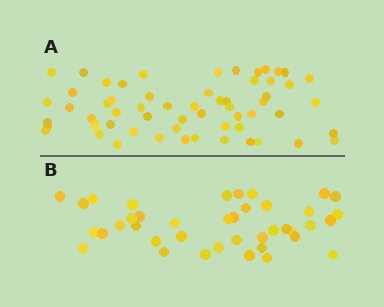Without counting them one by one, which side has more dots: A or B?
Region A (the top region) has more dots.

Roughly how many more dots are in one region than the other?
Region A has approximately 20 more dots than region B.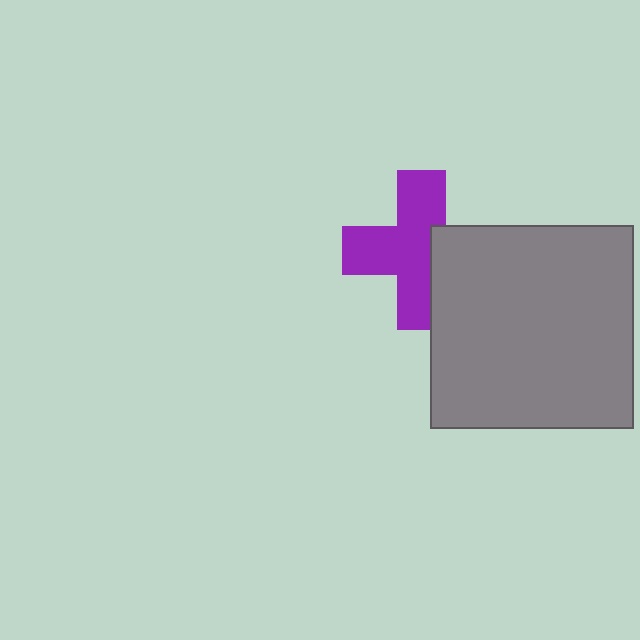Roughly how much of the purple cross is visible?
Most of it is visible (roughly 66%).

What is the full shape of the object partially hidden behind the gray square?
The partially hidden object is a purple cross.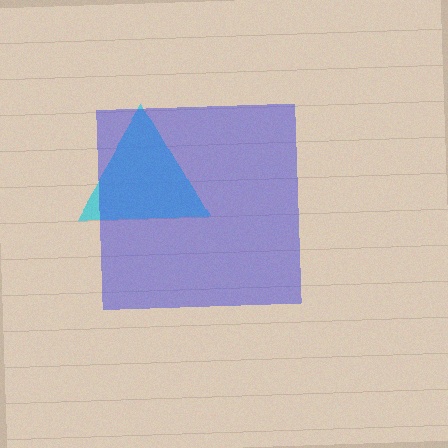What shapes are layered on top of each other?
The layered shapes are: a cyan triangle, a blue square.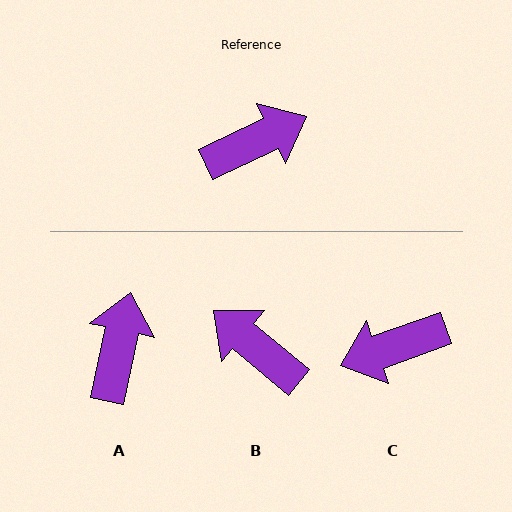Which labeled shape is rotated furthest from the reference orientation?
C, about 174 degrees away.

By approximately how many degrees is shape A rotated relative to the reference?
Approximately 52 degrees counter-clockwise.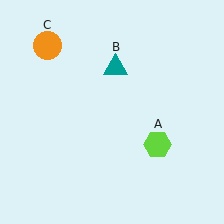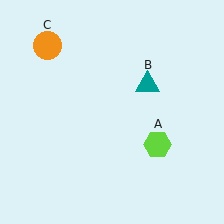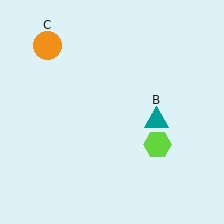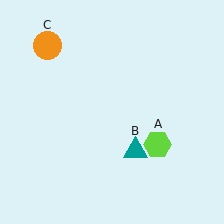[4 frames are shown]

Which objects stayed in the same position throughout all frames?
Lime hexagon (object A) and orange circle (object C) remained stationary.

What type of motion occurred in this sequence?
The teal triangle (object B) rotated clockwise around the center of the scene.